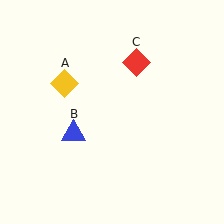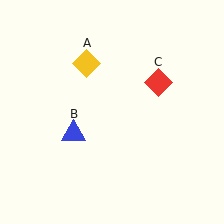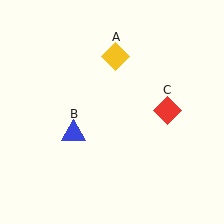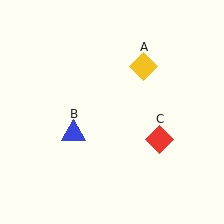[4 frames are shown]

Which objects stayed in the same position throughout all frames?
Blue triangle (object B) remained stationary.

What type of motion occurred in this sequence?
The yellow diamond (object A), red diamond (object C) rotated clockwise around the center of the scene.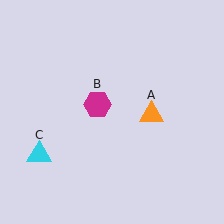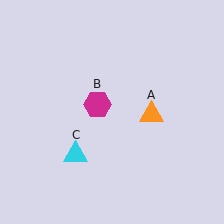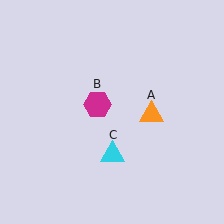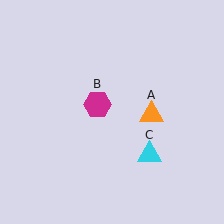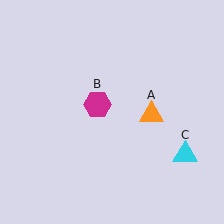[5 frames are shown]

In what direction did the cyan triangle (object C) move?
The cyan triangle (object C) moved right.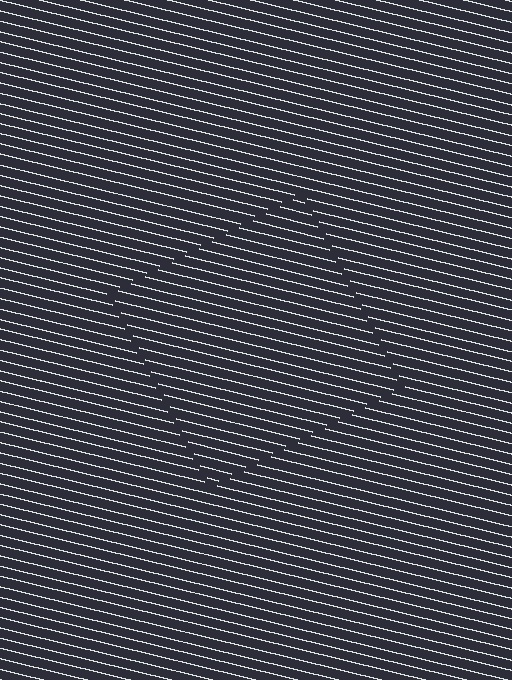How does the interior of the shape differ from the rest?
The interior of the shape contains the same grating, shifted by half a period — the contour is defined by the phase discontinuity where line-ends from the inner and outer gratings abut.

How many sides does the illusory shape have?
4 sides — the line-ends trace a square.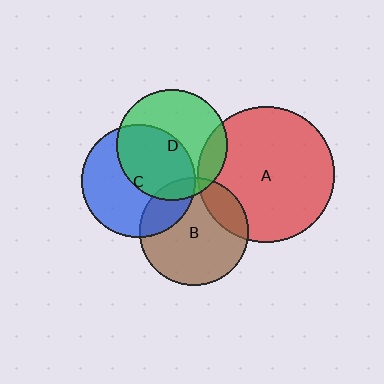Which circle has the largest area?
Circle A (red).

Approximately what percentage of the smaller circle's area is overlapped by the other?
Approximately 45%.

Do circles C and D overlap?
Yes.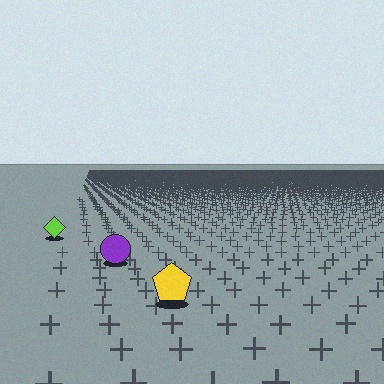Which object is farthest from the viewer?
The lime diamond is farthest from the viewer. It appears smaller and the ground texture around it is denser.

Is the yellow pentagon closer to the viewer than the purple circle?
Yes. The yellow pentagon is closer — you can tell from the texture gradient: the ground texture is coarser near it.